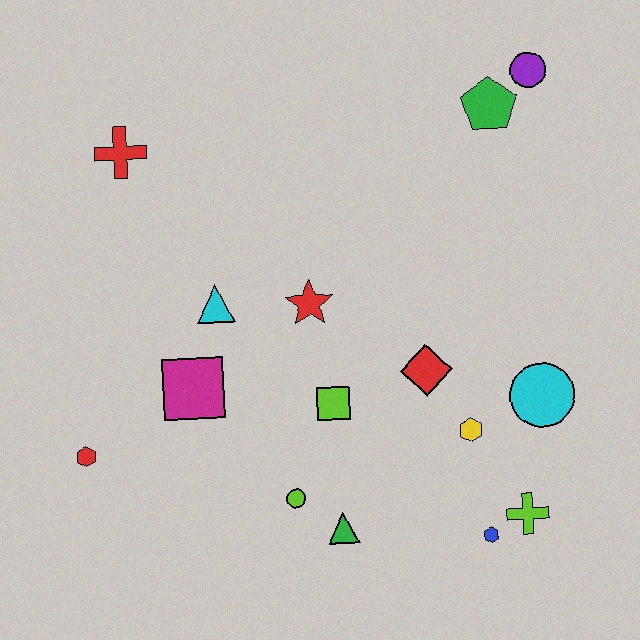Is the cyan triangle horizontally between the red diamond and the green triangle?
No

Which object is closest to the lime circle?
The green triangle is closest to the lime circle.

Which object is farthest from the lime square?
The purple circle is farthest from the lime square.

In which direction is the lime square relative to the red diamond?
The lime square is to the left of the red diamond.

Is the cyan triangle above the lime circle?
Yes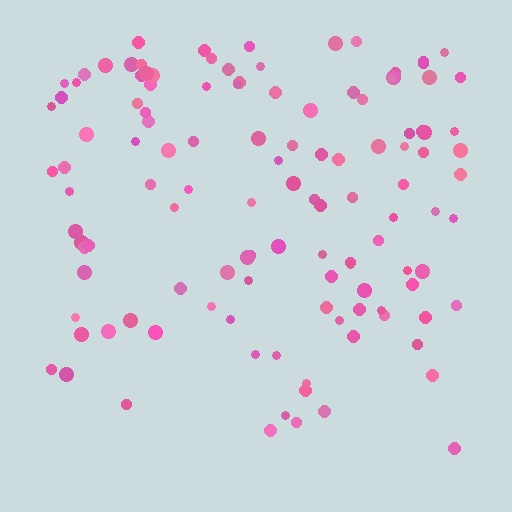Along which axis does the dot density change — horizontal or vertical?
Vertical.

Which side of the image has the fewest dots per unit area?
The bottom.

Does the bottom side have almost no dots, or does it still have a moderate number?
Still a moderate number, just noticeably fewer than the top.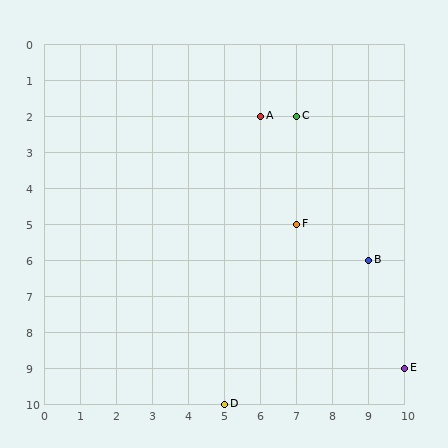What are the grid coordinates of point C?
Point C is at grid coordinates (7, 2).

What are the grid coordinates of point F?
Point F is at grid coordinates (7, 5).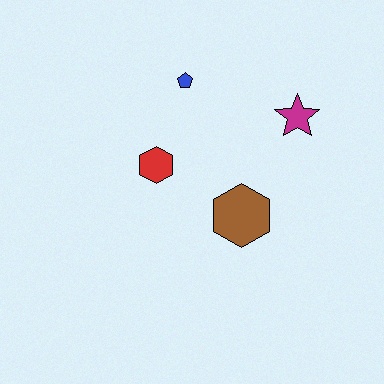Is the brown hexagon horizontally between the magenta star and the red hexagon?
Yes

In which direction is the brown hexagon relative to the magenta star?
The brown hexagon is below the magenta star.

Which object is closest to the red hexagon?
The blue pentagon is closest to the red hexagon.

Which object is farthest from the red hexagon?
The magenta star is farthest from the red hexagon.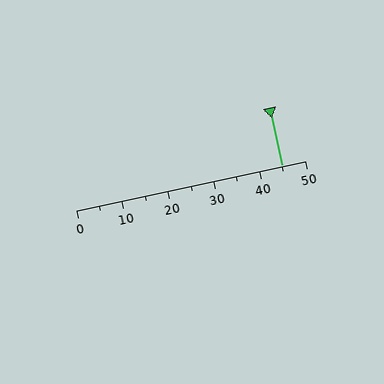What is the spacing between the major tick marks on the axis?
The major ticks are spaced 10 apart.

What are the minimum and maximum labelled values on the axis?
The axis runs from 0 to 50.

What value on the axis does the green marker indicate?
The marker indicates approximately 45.